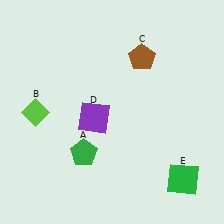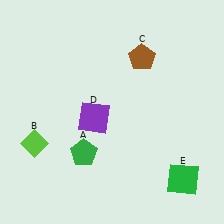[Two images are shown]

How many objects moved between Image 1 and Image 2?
1 object moved between the two images.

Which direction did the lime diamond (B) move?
The lime diamond (B) moved down.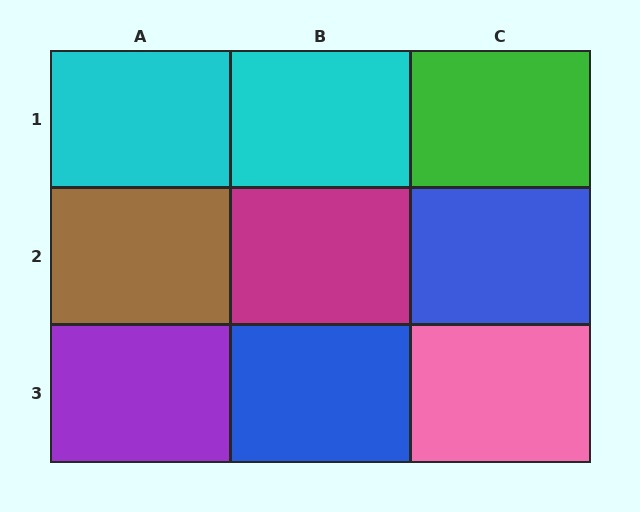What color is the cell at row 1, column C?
Green.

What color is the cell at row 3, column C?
Pink.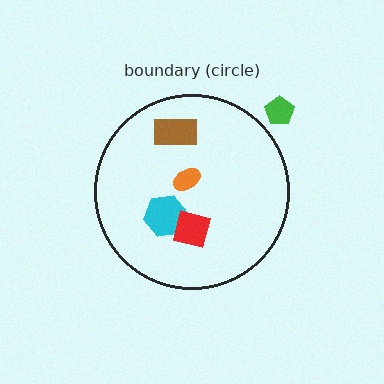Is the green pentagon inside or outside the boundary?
Outside.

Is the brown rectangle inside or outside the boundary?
Inside.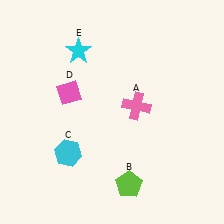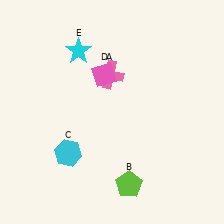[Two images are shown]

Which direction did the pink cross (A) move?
The pink cross (A) moved up.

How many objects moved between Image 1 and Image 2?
2 objects moved between the two images.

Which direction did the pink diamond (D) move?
The pink diamond (D) moved right.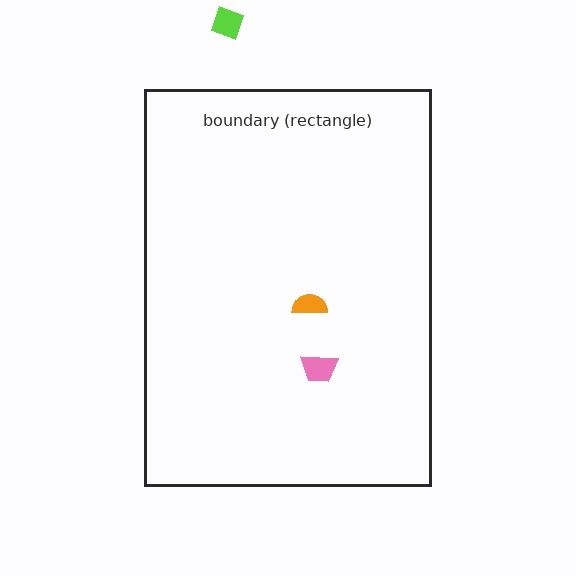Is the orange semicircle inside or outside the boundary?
Inside.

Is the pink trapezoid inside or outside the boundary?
Inside.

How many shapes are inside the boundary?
2 inside, 1 outside.